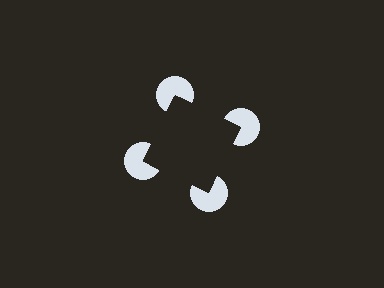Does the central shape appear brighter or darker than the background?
It typically appears slightly darker than the background, even though no actual brightness change is drawn.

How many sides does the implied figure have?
4 sides.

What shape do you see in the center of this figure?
An illusory square — its edges are inferred from the aligned wedge cuts in the pac-man discs, not physically drawn.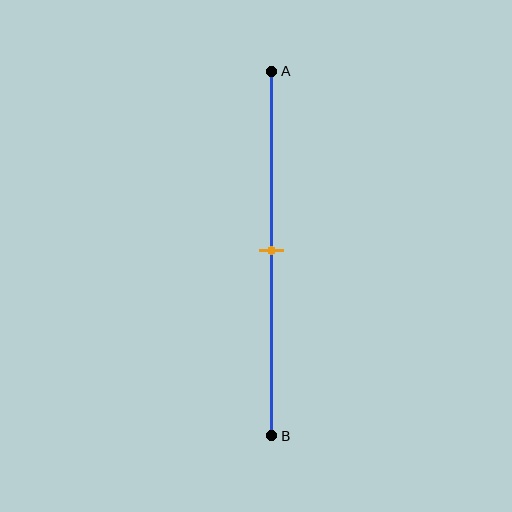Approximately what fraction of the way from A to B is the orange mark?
The orange mark is approximately 50% of the way from A to B.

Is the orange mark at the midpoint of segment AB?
Yes, the mark is approximately at the midpoint.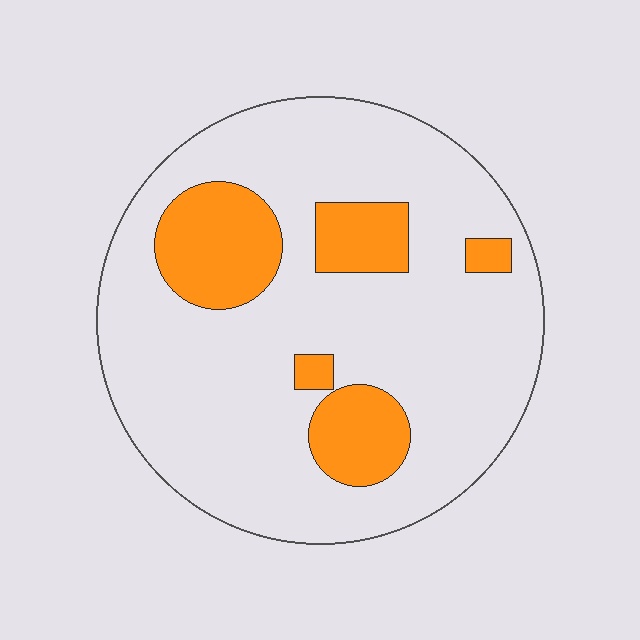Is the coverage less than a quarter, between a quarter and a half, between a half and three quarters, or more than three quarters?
Less than a quarter.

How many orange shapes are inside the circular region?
5.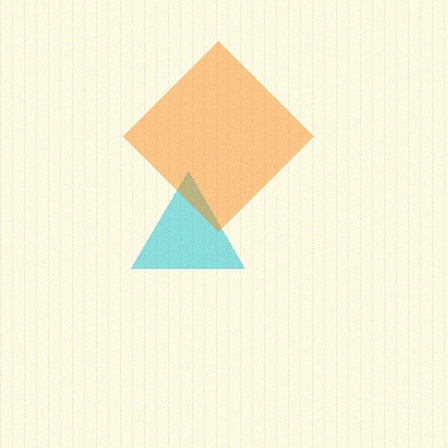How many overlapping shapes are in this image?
There are 2 overlapping shapes in the image.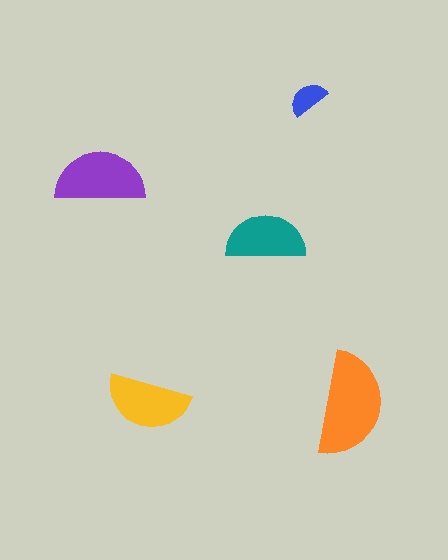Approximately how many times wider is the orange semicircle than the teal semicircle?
About 1.5 times wider.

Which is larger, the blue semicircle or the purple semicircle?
The purple one.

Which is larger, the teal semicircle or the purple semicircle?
The purple one.